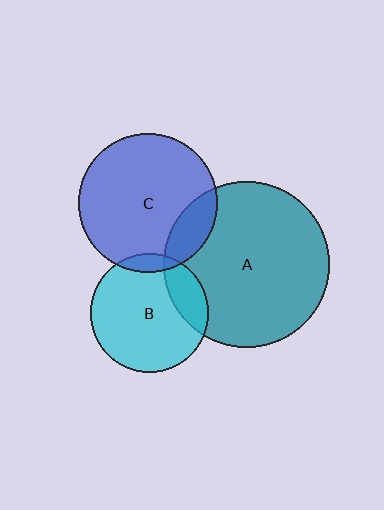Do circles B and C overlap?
Yes.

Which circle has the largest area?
Circle A (teal).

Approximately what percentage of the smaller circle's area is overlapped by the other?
Approximately 10%.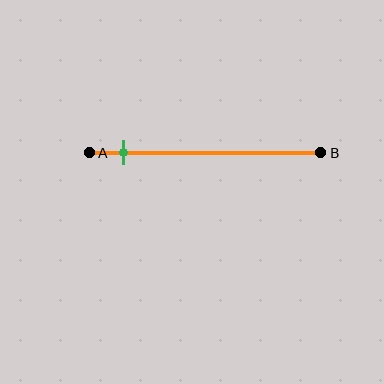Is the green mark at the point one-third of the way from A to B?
No, the mark is at about 15% from A, not at the 33% one-third point.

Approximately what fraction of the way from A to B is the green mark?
The green mark is approximately 15% of the way from A to B.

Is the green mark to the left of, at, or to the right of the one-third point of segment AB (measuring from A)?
The green mark is to the left of the one-third point of segment AB.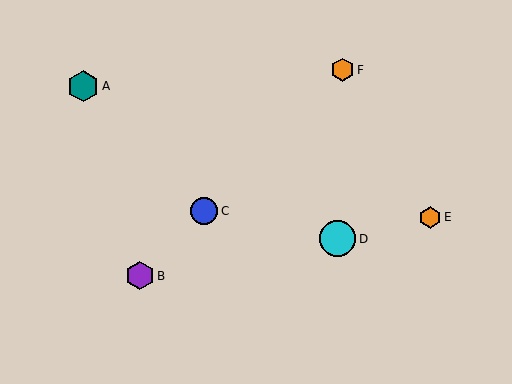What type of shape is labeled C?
Shape C is a blue circle.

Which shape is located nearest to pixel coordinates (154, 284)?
The purple hexagon (labeled B) at (140, 276) is nearest to that location.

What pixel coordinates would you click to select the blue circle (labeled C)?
Click at (204, 211) to select the blue circle C.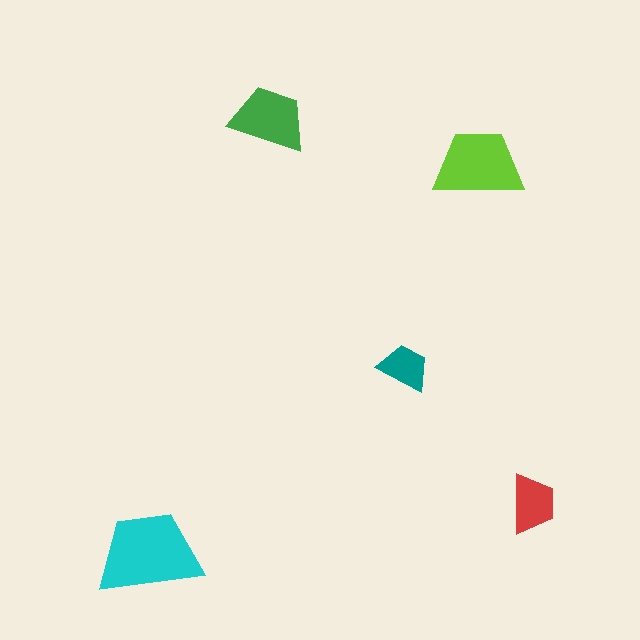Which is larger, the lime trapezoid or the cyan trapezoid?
The cyan one.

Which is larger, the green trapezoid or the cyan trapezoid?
The cyan one.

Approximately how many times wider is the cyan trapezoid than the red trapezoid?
About 2 times wider.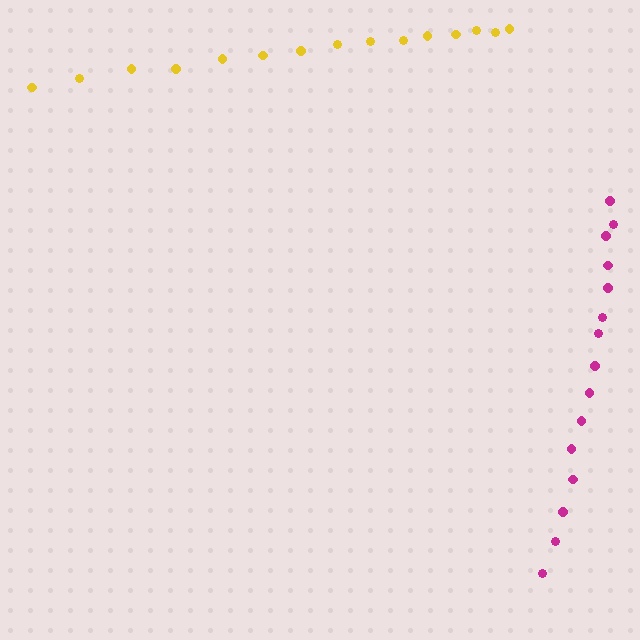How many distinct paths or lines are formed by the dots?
There are 2 distinct paths.